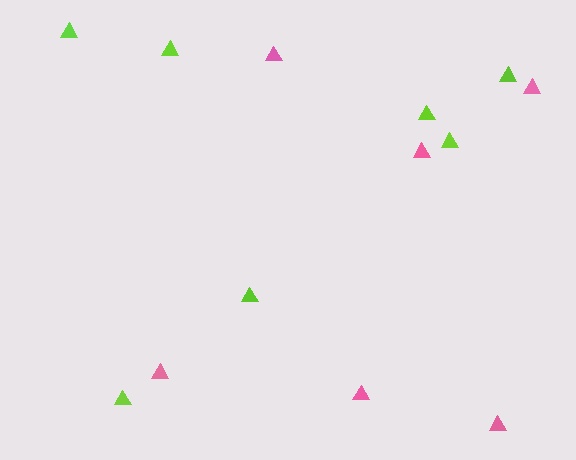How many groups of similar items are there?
There are 2 groups: one group of pink triangles (6) and one group of lime triangles (7).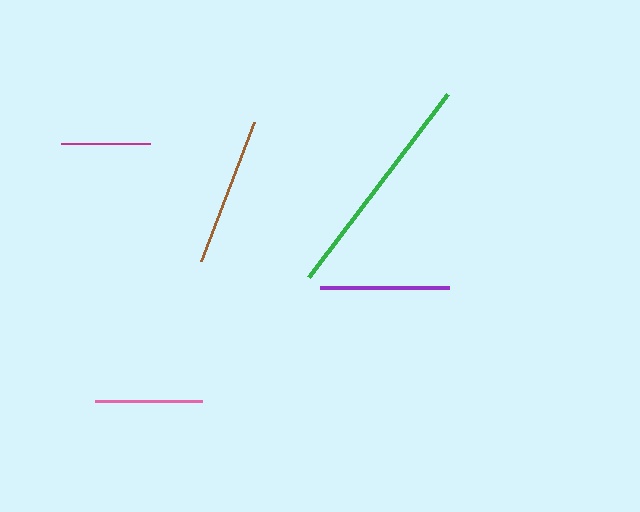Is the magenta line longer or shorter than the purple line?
The purple line is longer than the magenta line.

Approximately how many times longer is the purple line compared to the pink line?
The purple line is approximately 1.2 times the length of the pink line.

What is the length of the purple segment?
The purple segment is approximately 129 pixels long.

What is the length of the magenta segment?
The magenta segment is approximately 89 pixels long.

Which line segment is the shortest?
The magenta line is the shortest at approximately 89 pixels.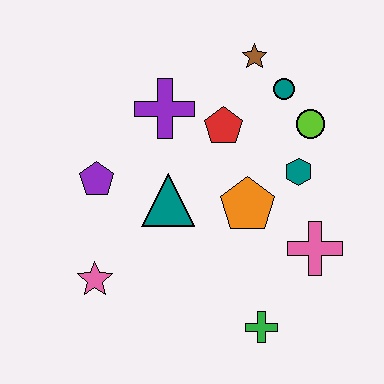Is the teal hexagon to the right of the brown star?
Yes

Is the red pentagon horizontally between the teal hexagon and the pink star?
Yes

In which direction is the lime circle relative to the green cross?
The lime circle is above the green cross.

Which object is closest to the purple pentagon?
The teal triangle is closest to the purple pentagon.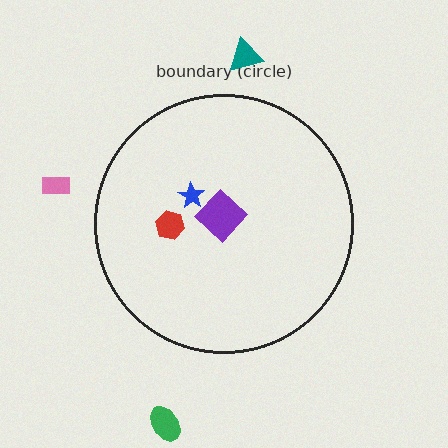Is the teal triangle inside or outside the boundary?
Outside.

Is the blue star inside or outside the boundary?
Inside.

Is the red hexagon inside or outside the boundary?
Inside.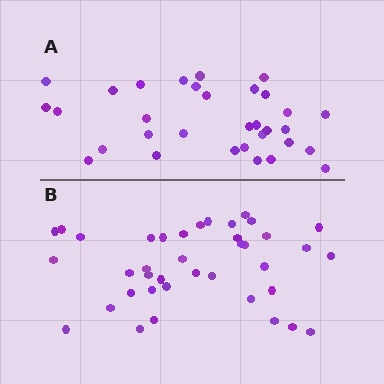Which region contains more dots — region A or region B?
Region B (the bottom region) has more dots.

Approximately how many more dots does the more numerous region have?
Region B has roughly 8 or so more dots than region A.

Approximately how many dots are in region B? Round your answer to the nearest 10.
About 40 dots. (The exact count is 39, which rounds to 40.)